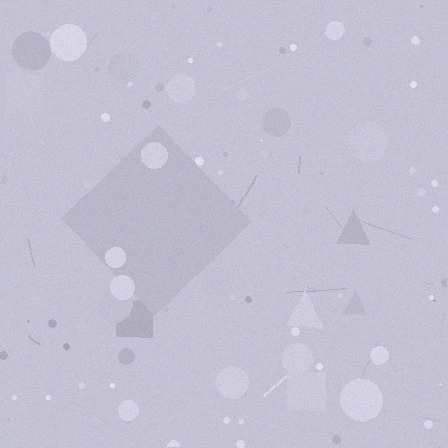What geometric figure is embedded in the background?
A diamond is embedded in the background.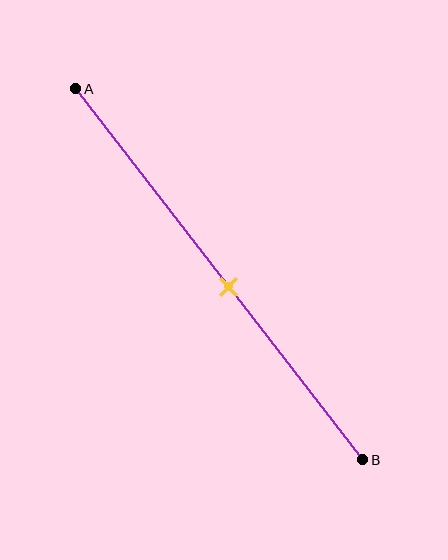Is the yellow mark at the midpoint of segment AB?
No, the mark is at about 55% from A, not at the 50% midpoint.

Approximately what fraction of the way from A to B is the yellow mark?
The yellow mark is approximately 55% of the way from A to B.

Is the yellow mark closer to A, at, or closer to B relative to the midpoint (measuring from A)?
The yellow mark is closer to point B than the midpoint of segment AB.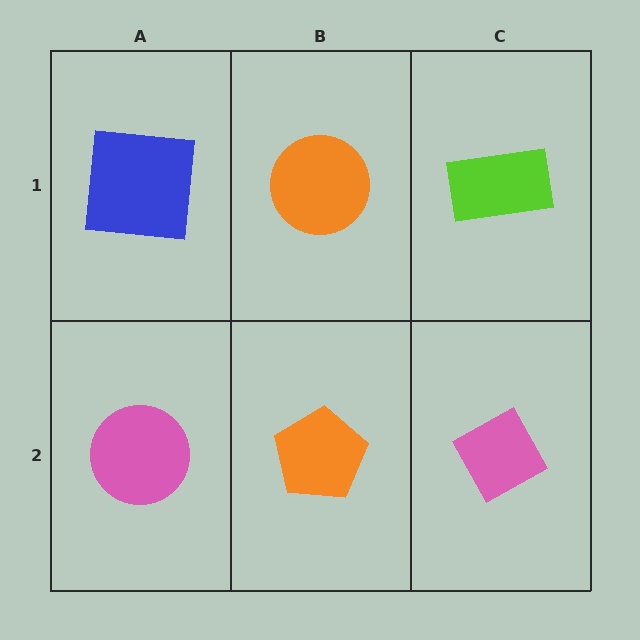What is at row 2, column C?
A pink diamond.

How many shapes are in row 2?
3 shapes.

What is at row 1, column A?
A blue square.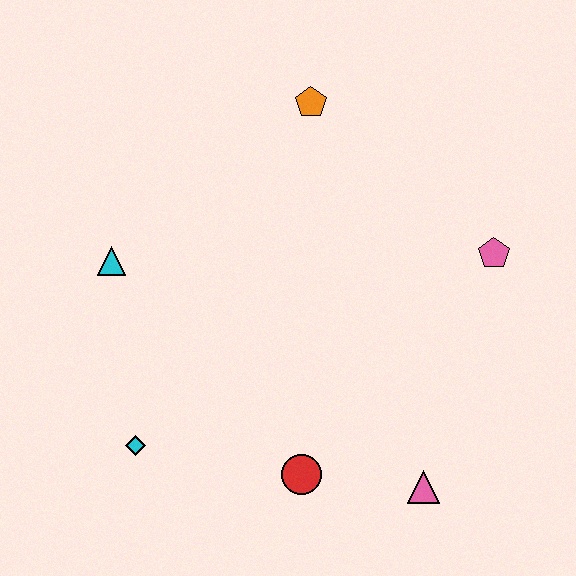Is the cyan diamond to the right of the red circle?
No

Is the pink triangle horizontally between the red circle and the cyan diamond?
No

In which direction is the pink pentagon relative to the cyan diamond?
The pink pentagon is to the right of the cyan diamond.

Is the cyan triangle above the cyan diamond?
Yes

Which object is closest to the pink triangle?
The red circle is closest to the pink triangle.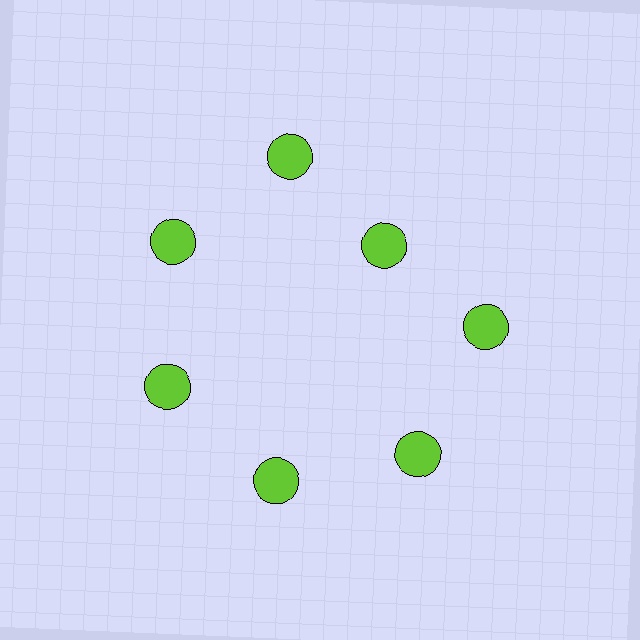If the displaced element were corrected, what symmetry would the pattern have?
It would have 7-fold rotational symmetry — the pattern would map onto itself every 51 degrees.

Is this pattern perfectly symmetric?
No. The 7 lime circles are arranged in a ring, but one element near the 1 o'clock position is pulled inward toward the center, breaking the 7-fold rotational symmetry.